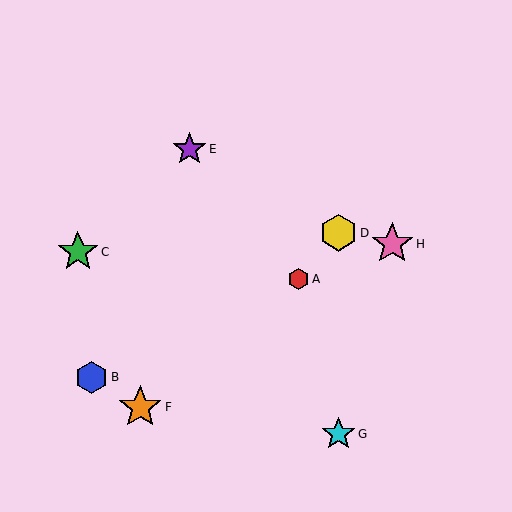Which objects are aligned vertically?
Objects D, G are aligned vertically.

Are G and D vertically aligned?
Yes, both are at x≈338.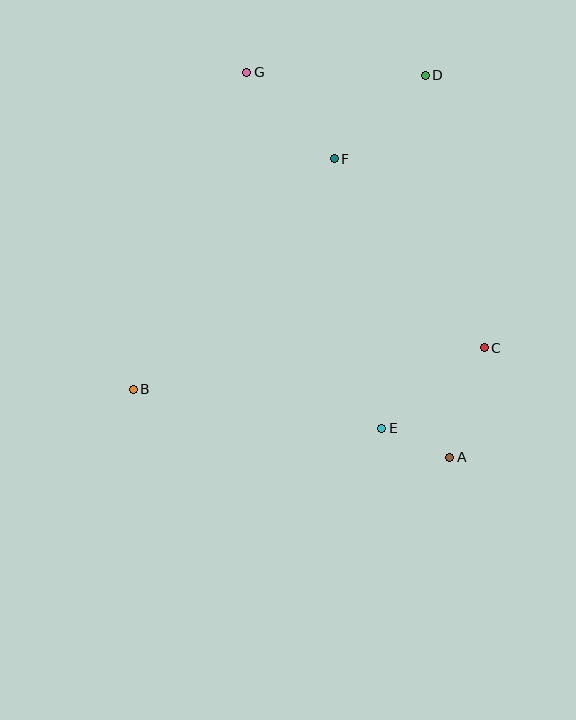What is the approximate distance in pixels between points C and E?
The distance between C and E is approximately 130 pixels.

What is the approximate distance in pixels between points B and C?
The distance between B and C is approximately 354 pixels.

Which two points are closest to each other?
Points A and E are closest to each other.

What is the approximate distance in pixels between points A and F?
The distance between A and F is approximately 320 pixels.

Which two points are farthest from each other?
Points A and G are farthest from each other.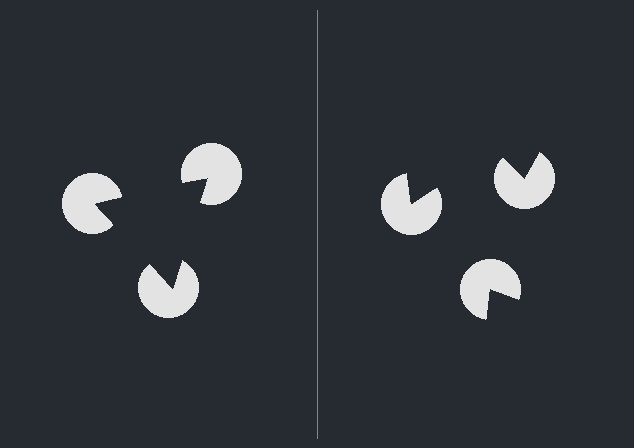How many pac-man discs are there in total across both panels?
6 — 3 on each side.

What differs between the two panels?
The pac-man discs are positioned identically on both sides; only the wedge orientations differ. On the left they align to a triangle; on the right they are misaligned.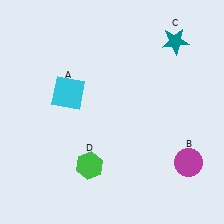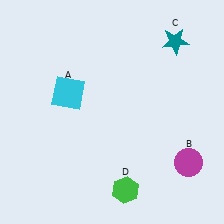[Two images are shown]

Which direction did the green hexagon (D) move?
The green hexagon (D) moved right.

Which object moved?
The green hexagon (D) moved right.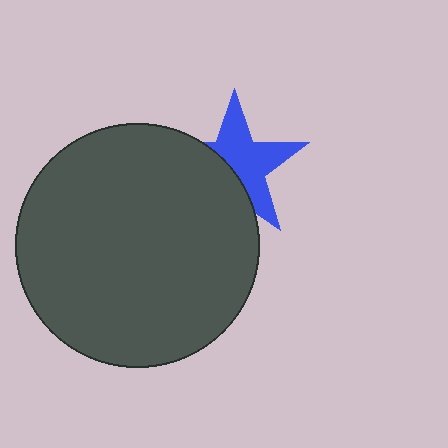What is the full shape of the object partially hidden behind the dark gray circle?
The partially hidden object is a blue star.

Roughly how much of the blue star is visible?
About half of it is visible (roughly 57%).